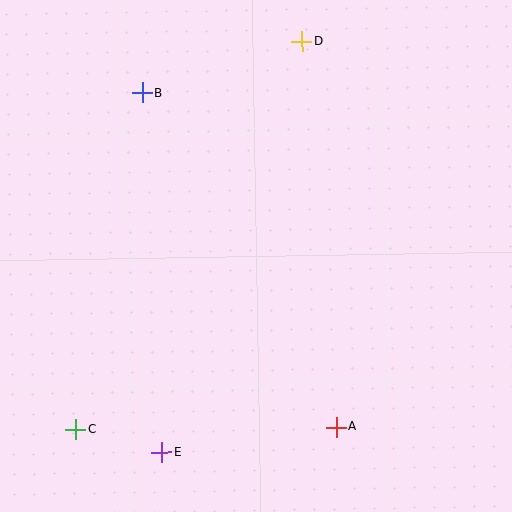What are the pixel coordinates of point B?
Point B is at (143, 93).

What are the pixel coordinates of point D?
Point D is at (302, 41).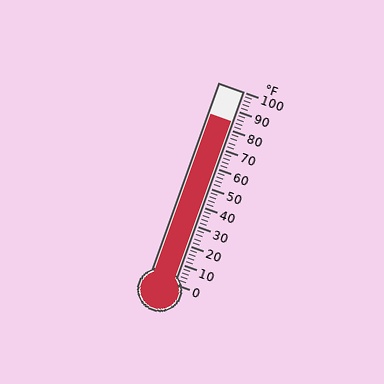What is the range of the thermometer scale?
The thermometer scale ranges from 0°F to 100°F.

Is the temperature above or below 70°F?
The temperature is above 70°F.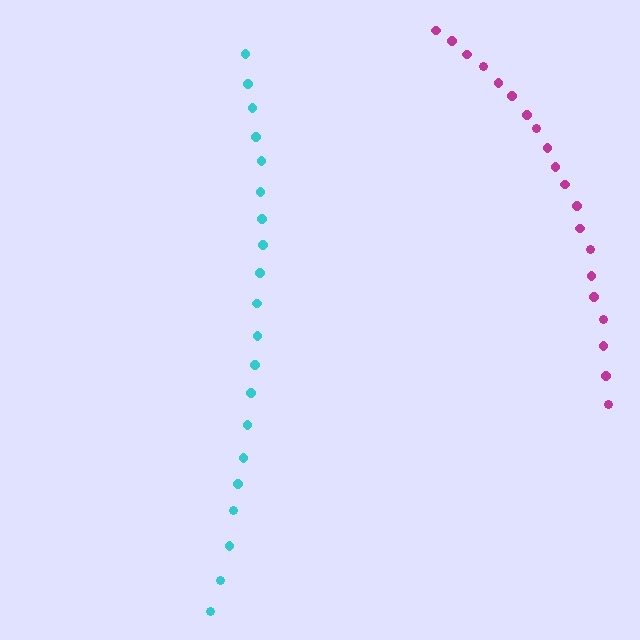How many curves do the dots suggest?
There are 2 distinct paths.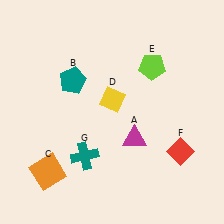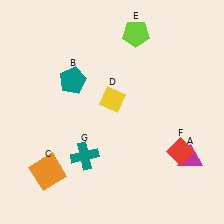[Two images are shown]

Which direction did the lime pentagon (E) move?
The lime pentagon (E) moved up.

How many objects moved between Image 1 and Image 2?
2 objects moved between the two images.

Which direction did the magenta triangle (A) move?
The magenta triangle (A) moved right.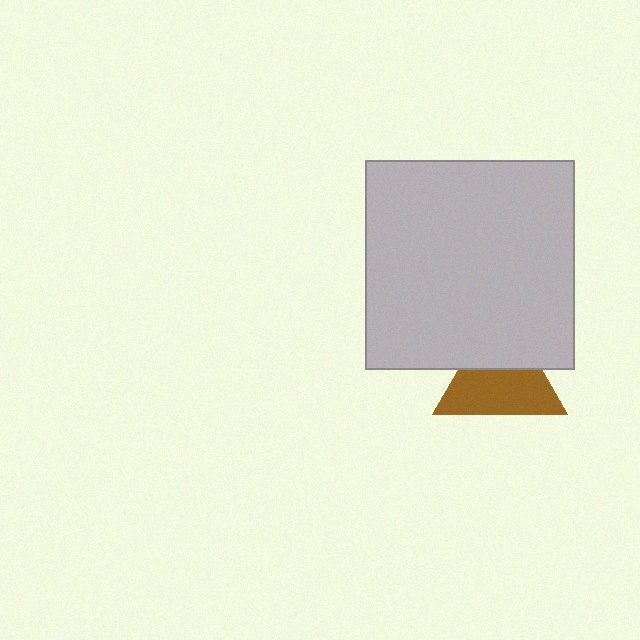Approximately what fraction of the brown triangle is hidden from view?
Roughly 38% of the brown triangle is hidden behind the light gray square.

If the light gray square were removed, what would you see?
You would see the complete brown triangle.